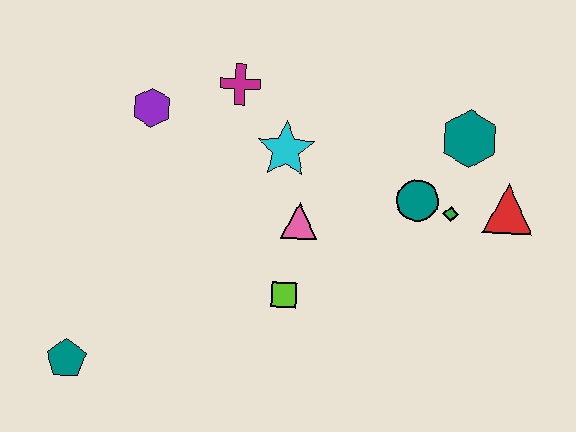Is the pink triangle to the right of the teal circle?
No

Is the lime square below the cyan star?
Yes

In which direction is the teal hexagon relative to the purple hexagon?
The teal hexagon is to the right of the purple hexagon.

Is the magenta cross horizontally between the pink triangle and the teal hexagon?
No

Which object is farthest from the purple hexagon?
The red triangle is farthest from the purple hexagon.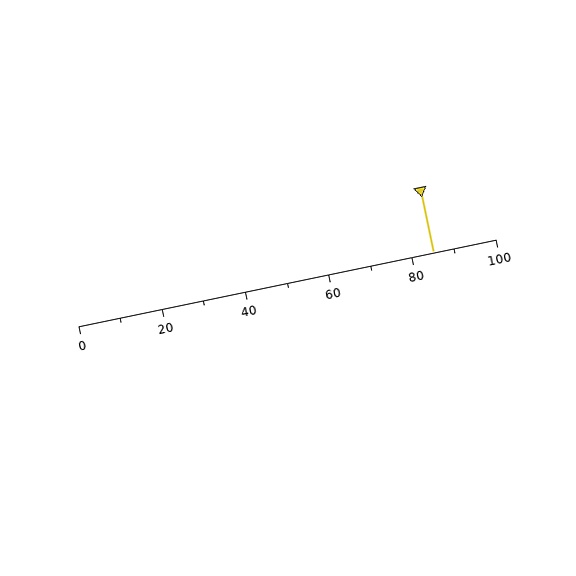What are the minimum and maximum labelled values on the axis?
The axis runs from 0 to 100.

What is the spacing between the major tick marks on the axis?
The major ticks are spaced 20 apart.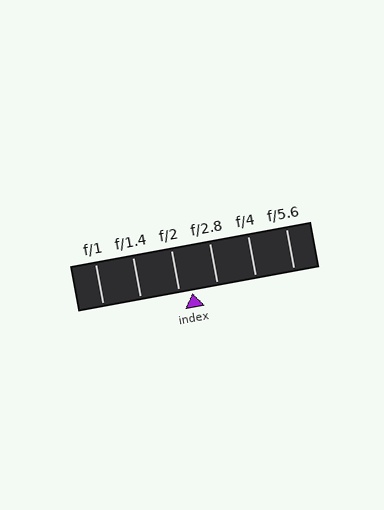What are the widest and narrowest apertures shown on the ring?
The widest aperture shown is f/1 and the narrowest is f/5.6.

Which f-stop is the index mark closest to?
The index mark is closest to f/2.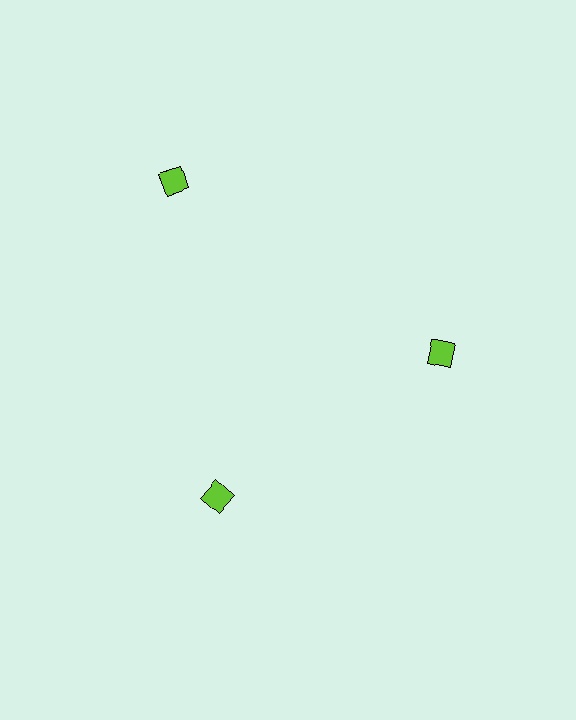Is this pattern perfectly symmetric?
No. The 3 lime diamonds are arranged in a ring, but one element near the 11 o'clock position is pushed outward from the center, breaking the 3-fold rotational symmetry.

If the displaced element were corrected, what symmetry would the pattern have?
It would have 3-fold rotational symmetry — the pattern would map onto itself every 120 degrees.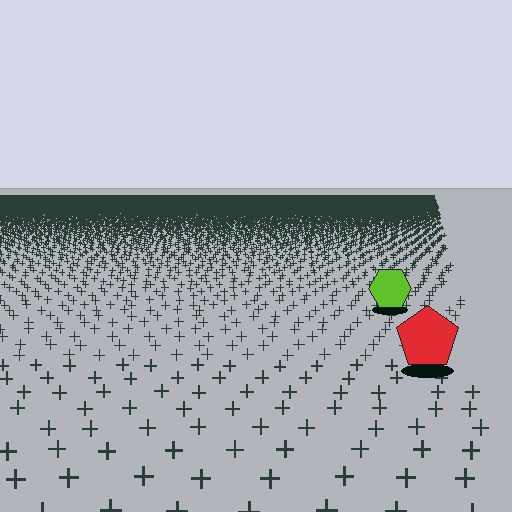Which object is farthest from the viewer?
The lime hexagon is farthest from the viewer. It appears smaller and the ground texture around it is denser.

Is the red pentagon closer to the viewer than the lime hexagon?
Yes. The red pentagon is closer — you can tell from the texture gradient: the ground texture is coarser near it.